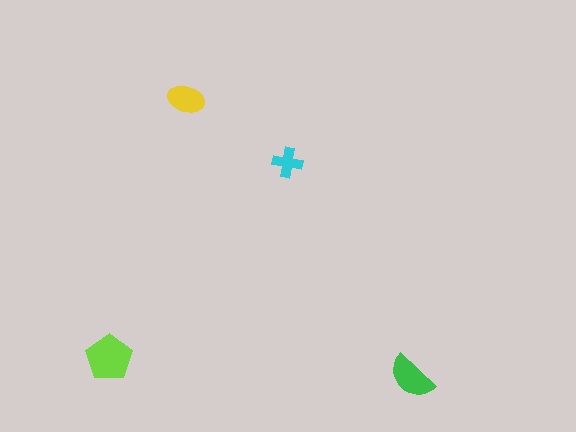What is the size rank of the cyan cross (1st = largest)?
4th.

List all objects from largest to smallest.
The lime pentagon, the green semicircle, the yellow ellipse, the cyan cross.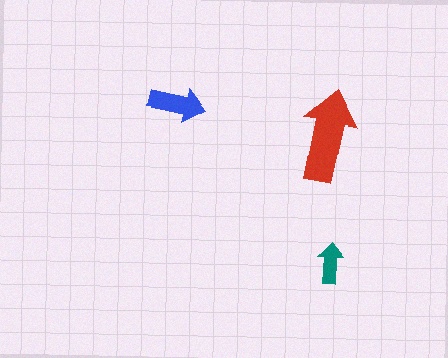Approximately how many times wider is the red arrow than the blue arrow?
About 1.5 times wider.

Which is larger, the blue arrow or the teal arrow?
The blue one.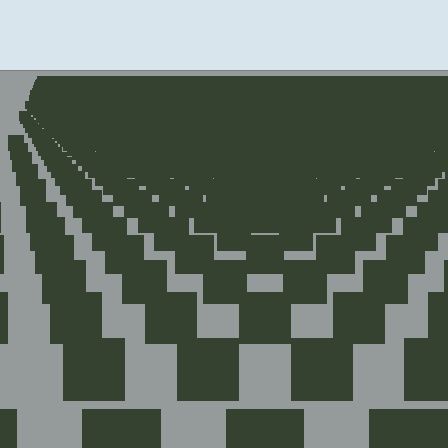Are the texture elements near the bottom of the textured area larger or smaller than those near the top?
Larger. Near the bottom, elements are closer to the viewer and appear at a bigger on-screen size.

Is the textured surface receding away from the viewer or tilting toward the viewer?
The surface is receding away from the viewer. Texture elements get smaller and denser toward the top.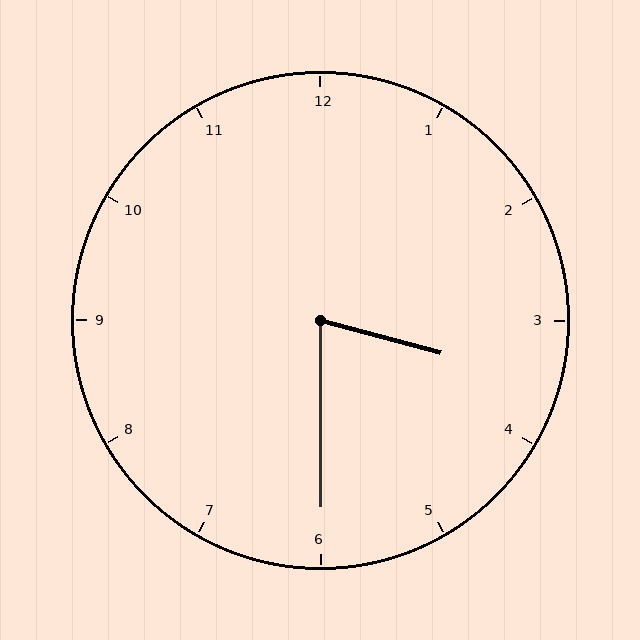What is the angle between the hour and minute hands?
Approximately 75 degrees.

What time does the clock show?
3:30.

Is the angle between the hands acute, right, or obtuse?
It is acute.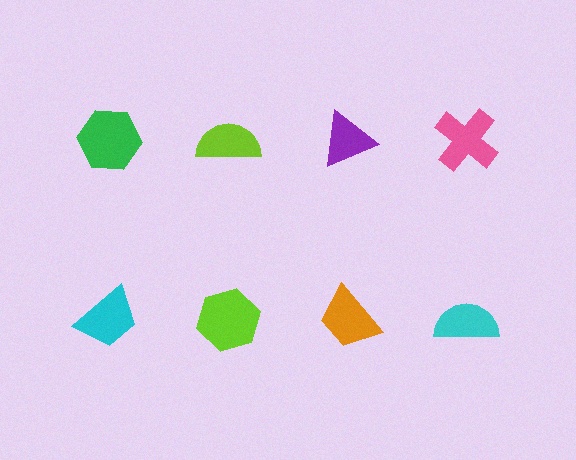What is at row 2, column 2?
A lime hexagon.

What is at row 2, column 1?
A cyan trapezoid.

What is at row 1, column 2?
A lime semicircle.